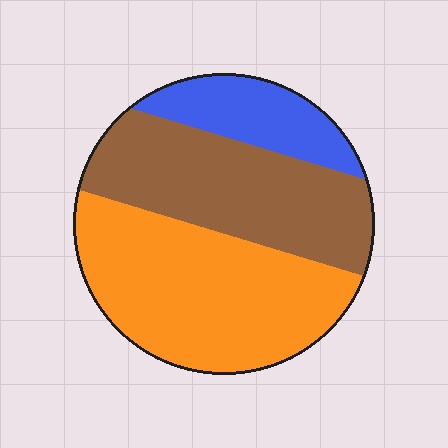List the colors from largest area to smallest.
From largest to smallest: orange, brown, blue.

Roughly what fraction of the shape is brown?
Brown covers around 35% of the shape.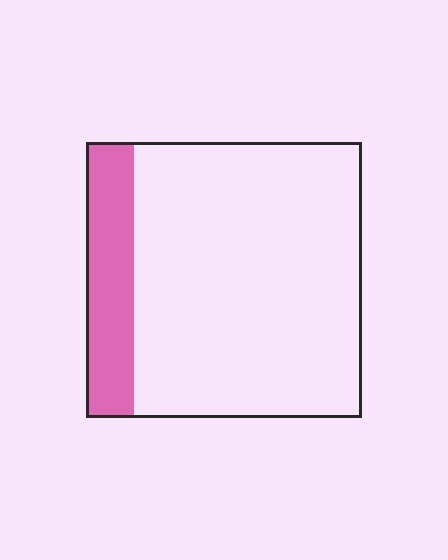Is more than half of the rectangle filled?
No.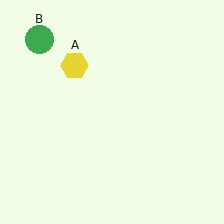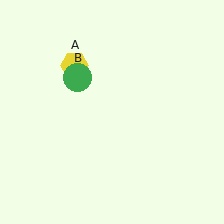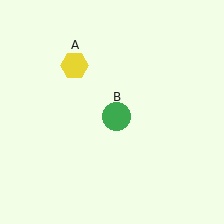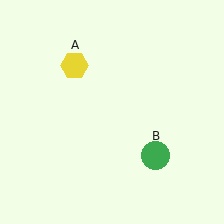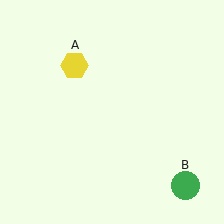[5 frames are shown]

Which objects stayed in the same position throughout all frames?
Yellow hexagon (object A) remained stationary.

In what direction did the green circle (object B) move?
The green circle (object B) moved down and to the right.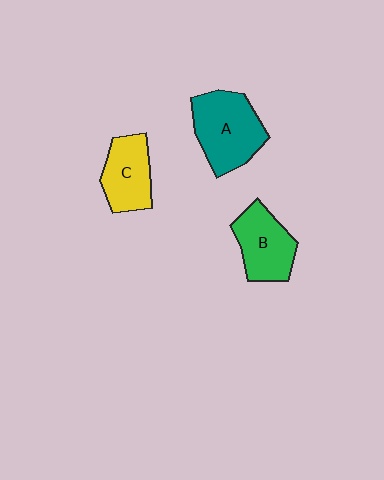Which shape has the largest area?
Shape A (teal).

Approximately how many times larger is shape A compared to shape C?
Approximately 1.4 times.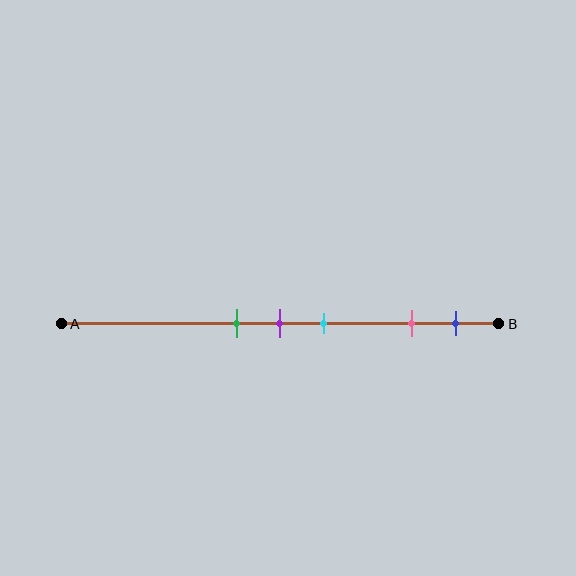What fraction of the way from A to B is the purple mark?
The purple mark is approximately 50% (0.5) of the way from A to B.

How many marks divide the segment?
There are 5 marks dividing the segment.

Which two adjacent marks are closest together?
The green and purple marks are the closest adjacent pair.